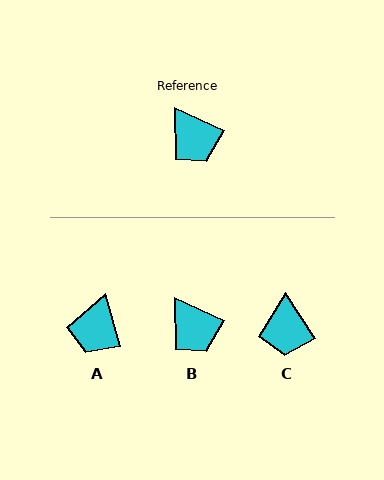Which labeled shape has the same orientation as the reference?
B.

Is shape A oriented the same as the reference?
No, it is off by about 50 degrees.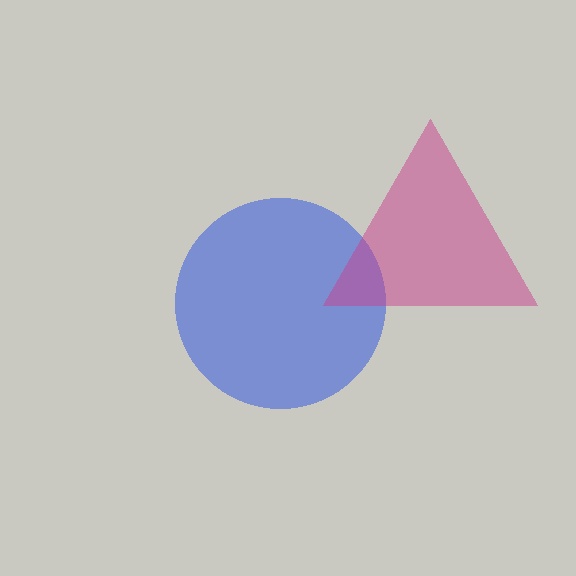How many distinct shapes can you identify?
There are 2 distinct shapes: a blue circle, a magenta triangle.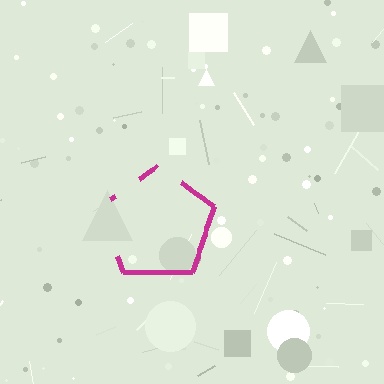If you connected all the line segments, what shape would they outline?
They would outline a pentagon.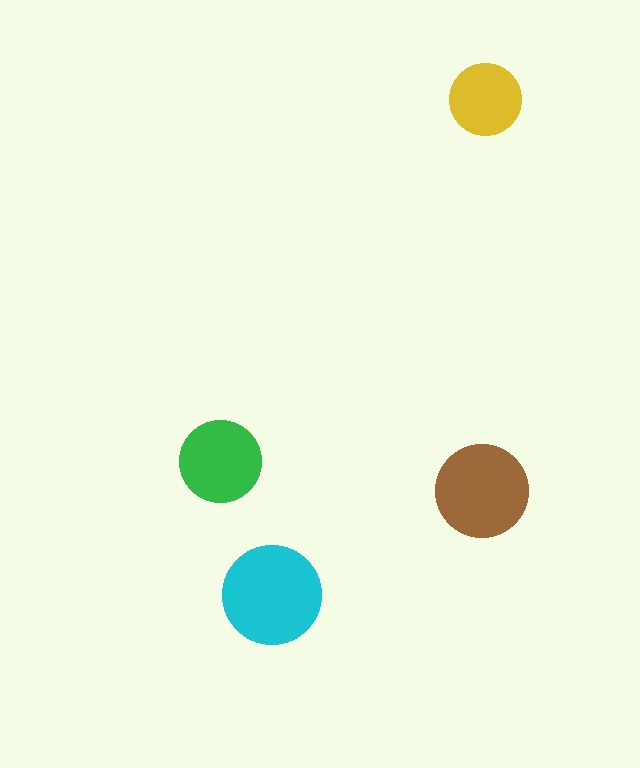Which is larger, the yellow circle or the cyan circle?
The cyan one.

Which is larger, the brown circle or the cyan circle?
The cyan one.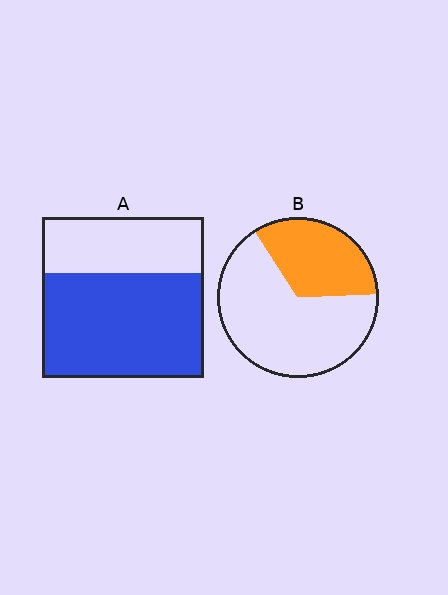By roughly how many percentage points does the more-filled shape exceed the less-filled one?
By roughly 30 percentage points (A over B).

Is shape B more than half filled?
No.